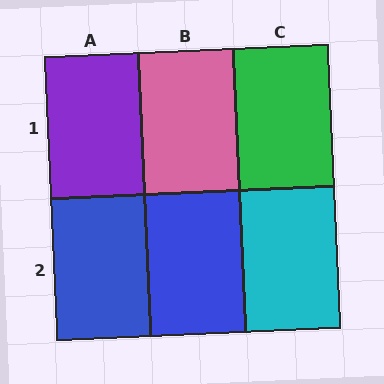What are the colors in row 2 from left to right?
Blue, blue, cyan.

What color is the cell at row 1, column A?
Purple.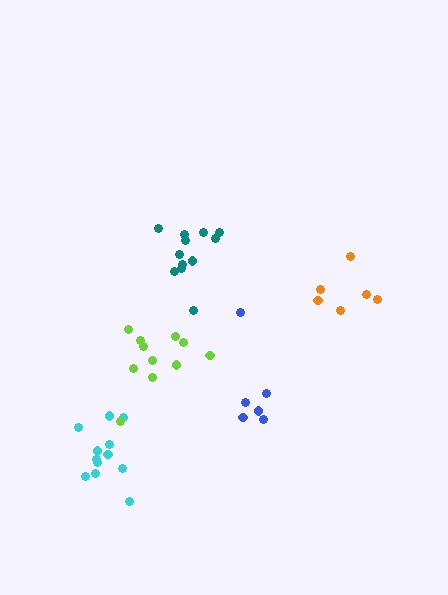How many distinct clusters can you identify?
There are 5 distinct clusters.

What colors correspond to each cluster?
The clusters are colored: orange, teal, cyan, lime, blue.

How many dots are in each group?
Group 1: 6 dots, Group 2: 12 dots, Group 3: 12 dots, Group 4: 11 dots, Group 5: 6 dots (47 total).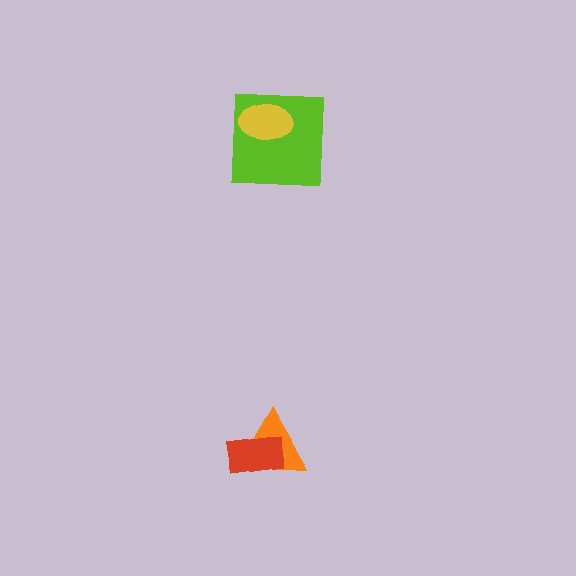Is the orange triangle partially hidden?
Yes, it is partially covered by another shape.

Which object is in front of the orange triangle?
The red rectangle is in front of the orange triangle.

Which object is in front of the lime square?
The yellow ellipse is in front of the lime square.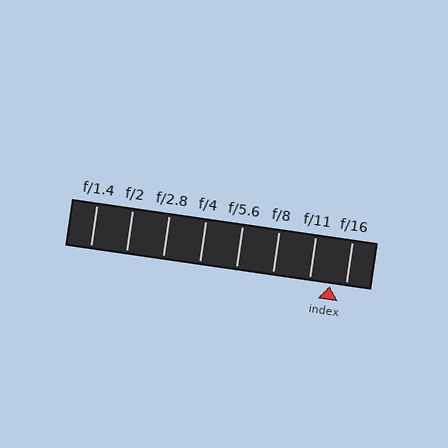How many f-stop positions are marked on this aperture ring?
There are 8 f-stop positions marked.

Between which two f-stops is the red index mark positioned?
The index mark is between f/11 and f/16.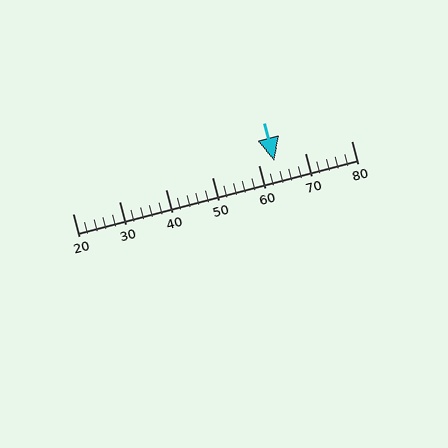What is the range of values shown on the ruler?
The ruler shows values from 20 to 80.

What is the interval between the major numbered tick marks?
The major tick marks are spaced 10 units apart.